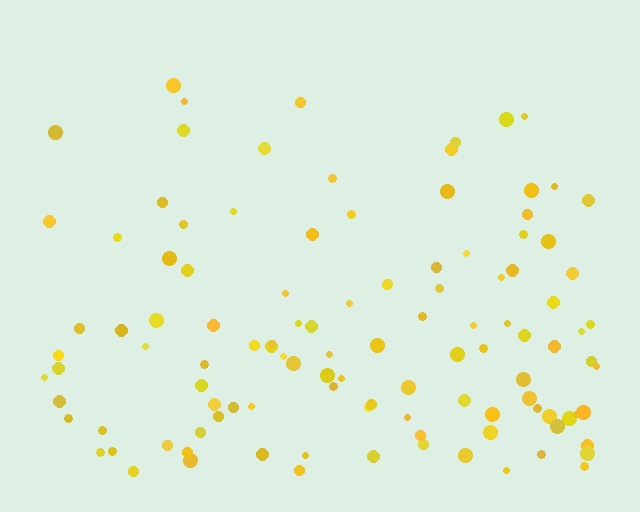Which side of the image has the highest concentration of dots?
The bottom.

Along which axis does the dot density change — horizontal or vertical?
Vertical.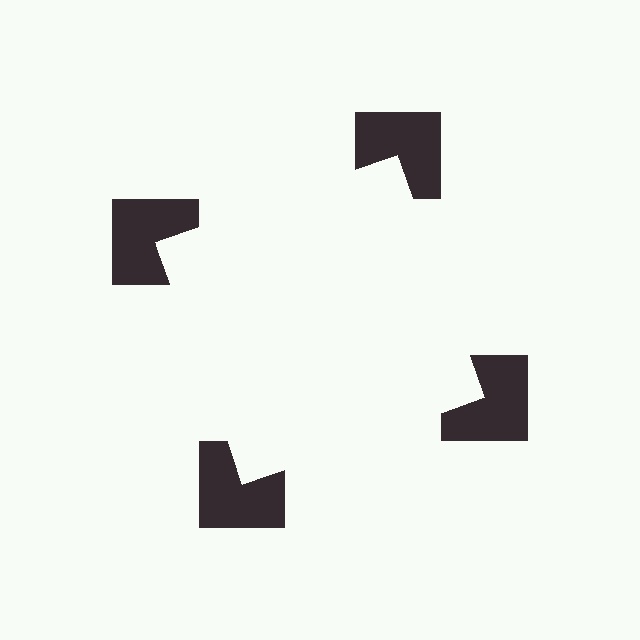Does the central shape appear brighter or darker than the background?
It typically appears slightly brighter than the background, even though no actual brightness change is drawn.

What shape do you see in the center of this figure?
An illusory square — its edges are inferred from the aligned wedge cuts in the notched squares, not physically drawn.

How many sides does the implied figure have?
4 sides.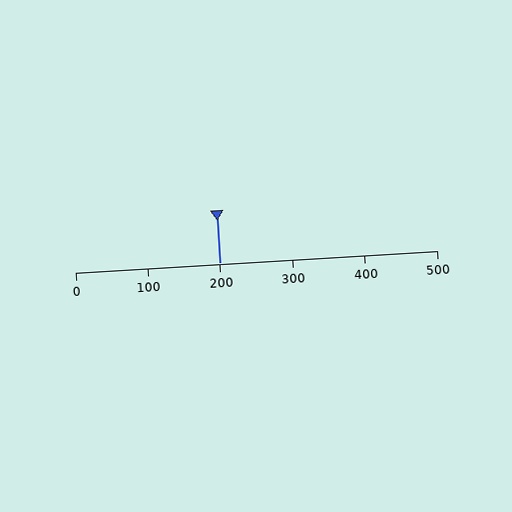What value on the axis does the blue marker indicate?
The marker indicates approximately 200.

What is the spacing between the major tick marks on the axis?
The major ticks are spaced 100 apart.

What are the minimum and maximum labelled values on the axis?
The axis runs from 0 to 500.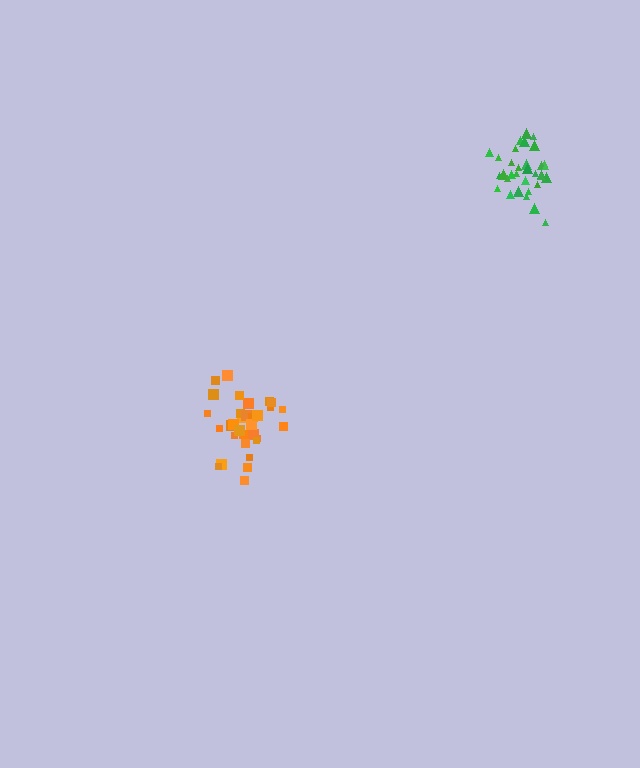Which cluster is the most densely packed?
Green.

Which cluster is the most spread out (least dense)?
Orange.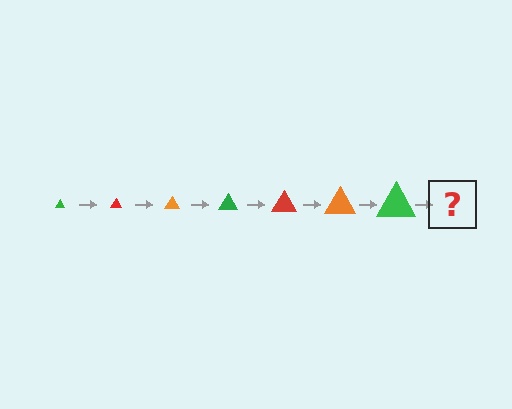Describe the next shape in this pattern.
It should be a red triangle, larger than the previous one.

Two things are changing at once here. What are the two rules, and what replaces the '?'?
The two rules are that the triangle grows larger each step and the color cycles through green, red, and orange. The '?' should be a red triangle, larger than the previous one.